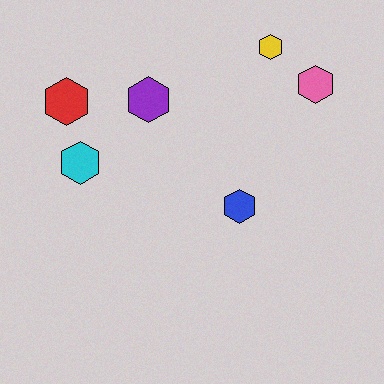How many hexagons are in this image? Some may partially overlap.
There are 6 hexagons.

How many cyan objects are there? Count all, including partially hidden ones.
There is 1 cyan object.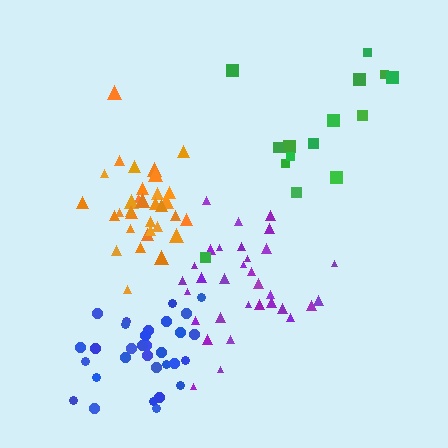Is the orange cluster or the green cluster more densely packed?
Orange.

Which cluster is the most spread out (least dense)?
Green.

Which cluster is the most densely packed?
Orange.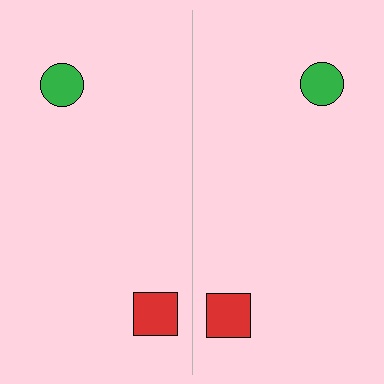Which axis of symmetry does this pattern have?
The pattern has a vertical axis of symmetry running through the center of the image.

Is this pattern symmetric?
Yes, this pattern has bilateral (reflection) symmetry.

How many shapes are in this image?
There are 4 shapes in this image.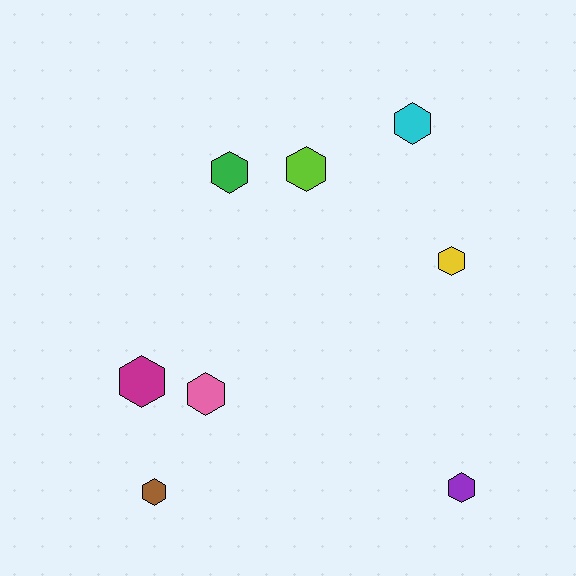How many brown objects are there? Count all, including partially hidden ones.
There is 1 brown object.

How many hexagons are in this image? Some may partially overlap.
There are 8 hexagons.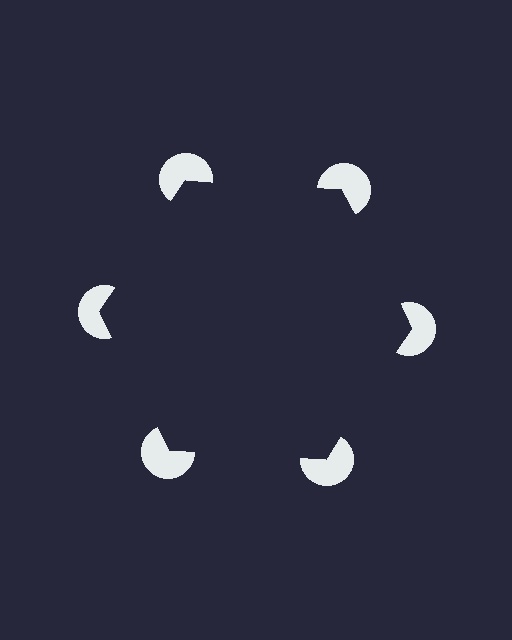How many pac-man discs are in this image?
There are 6 — one at each vertex of the illusory hexagon.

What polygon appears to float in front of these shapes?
An illusory hexagon — its edges are inferred from the aligned wedge cuts in the pac-man discs, not physically drawn.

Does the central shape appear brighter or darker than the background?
It typically appears slightly darker than the background, even though no actual brightness change is drawn.